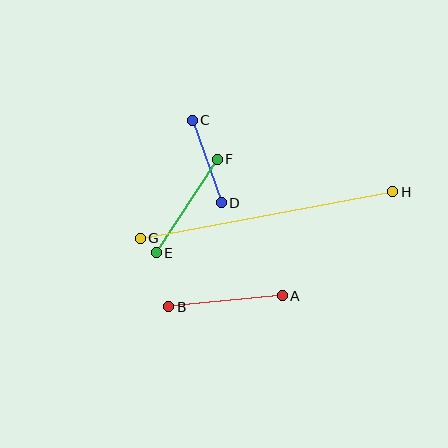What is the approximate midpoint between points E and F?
The midpoint is at approximately (187, 206) pixels.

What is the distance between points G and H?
The distance is approximately 257 pixels.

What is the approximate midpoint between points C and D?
The midpoint is at approximately (207, 161) pixels.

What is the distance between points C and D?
The distance is approximately 88 pixels.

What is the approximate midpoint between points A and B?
The midpoint is at approximately (226, 301) pixels.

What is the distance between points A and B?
The distance is approximately 114 pixels.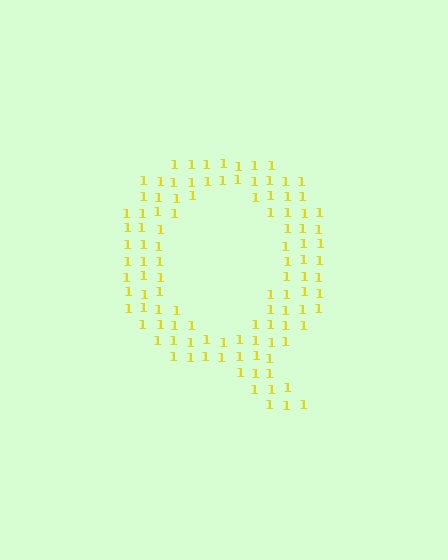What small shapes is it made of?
It is made of small digit 1's.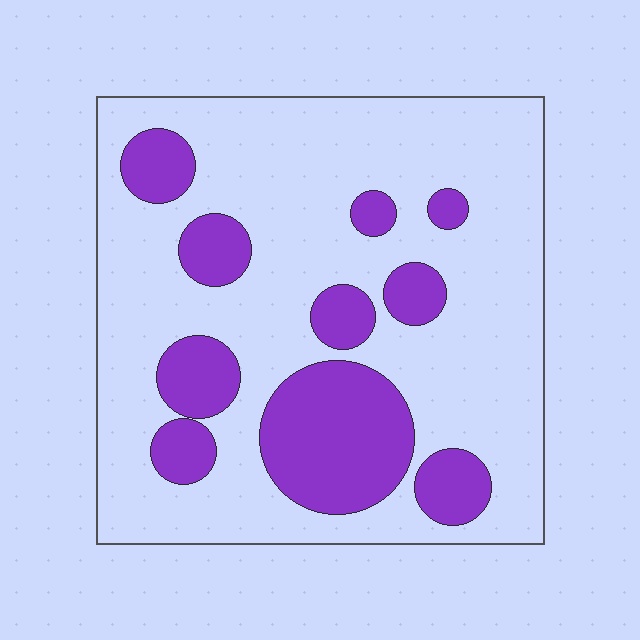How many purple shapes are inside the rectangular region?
10.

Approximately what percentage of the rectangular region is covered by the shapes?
Approximately 25%.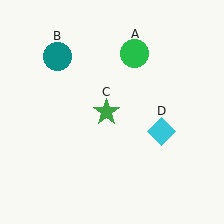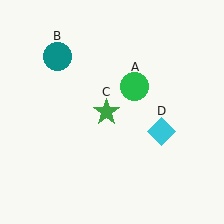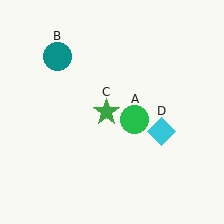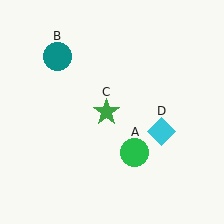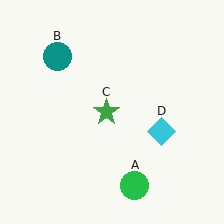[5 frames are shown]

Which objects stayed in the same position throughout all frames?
Teal circle (object B) and green star (object C) and cyan diamond (object D) remained stationary.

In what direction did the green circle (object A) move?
The green circle (object A) moved down.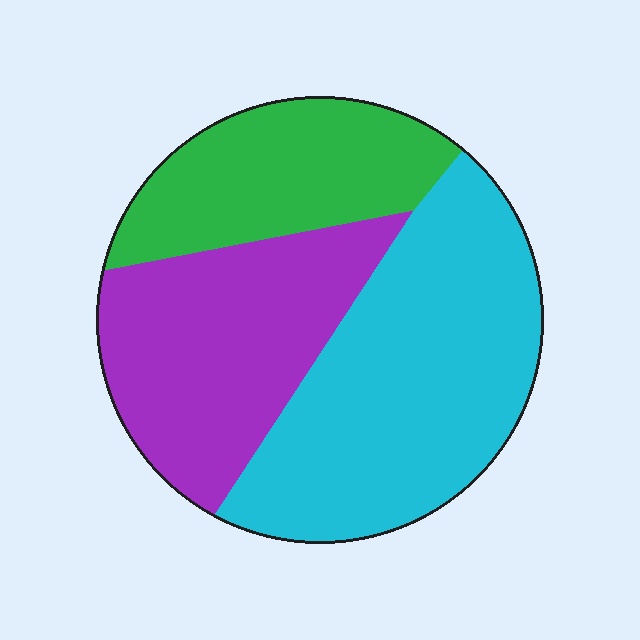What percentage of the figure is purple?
Purple takes up about one third (1/3) of the figure.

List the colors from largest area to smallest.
From largest to smallest: cyan, purple, green.